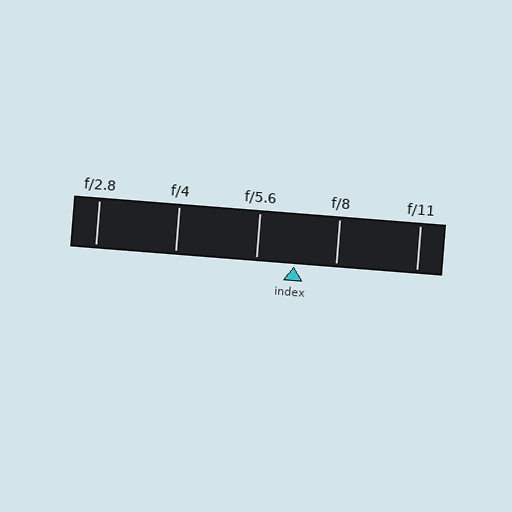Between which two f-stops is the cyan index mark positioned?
The index mark is between f/5.6 and f/8.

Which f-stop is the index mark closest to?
The index mark is closest to f/5.6.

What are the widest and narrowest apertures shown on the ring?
The widest aperture shown is f/2.8 and the narrowest is f/11.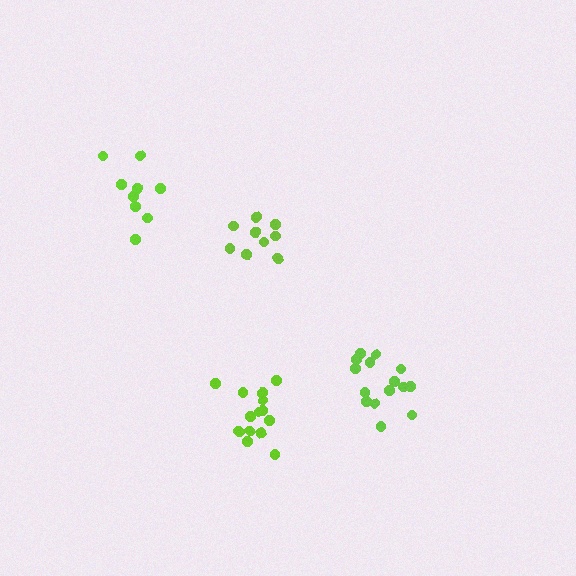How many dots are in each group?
Group 1: 14 dots, Group 2: 9 dots, Group 3: 9 dots, Group 4: 15 dots (47 total).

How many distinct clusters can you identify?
There are 4 distinct clusters.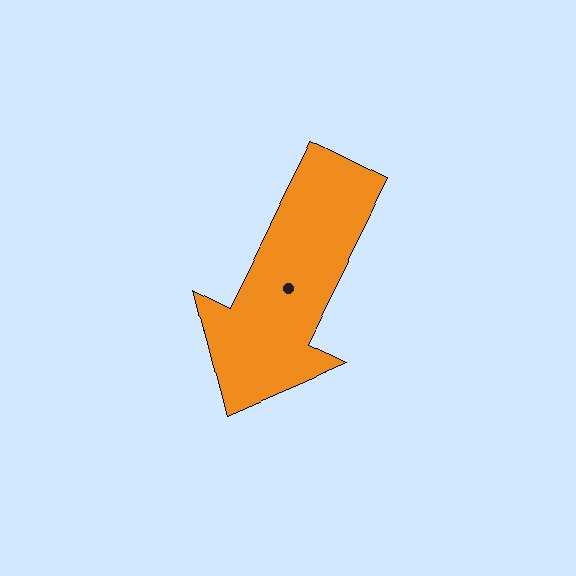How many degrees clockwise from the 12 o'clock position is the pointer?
Approximately 206 degrees.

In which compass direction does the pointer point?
Southwest.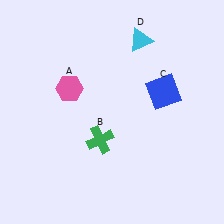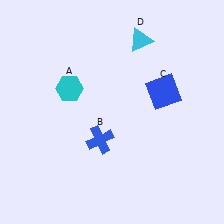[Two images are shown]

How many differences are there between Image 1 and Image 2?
There are 2 differences between the two images.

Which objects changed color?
A changed from pink to cyan. B changed from green to blue.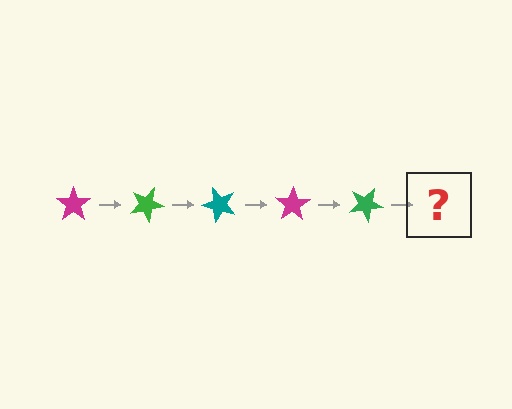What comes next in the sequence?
The next element should be a teal star, rotated 125 degrees from the start.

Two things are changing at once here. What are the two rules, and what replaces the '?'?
The two rules are that it rotates 25 degrees each step and the color cycles through magenta, green, and teal. The '?' should be a teal star, rotated 125 degrees from the start.